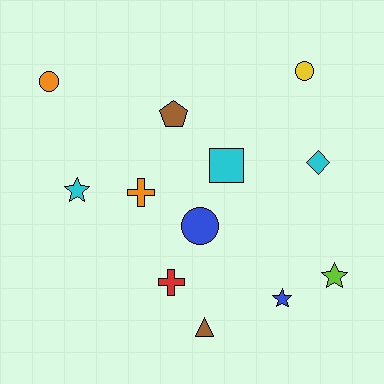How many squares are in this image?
There is 1 square.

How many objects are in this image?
There are 12 objects.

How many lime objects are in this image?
There is 1 lime object.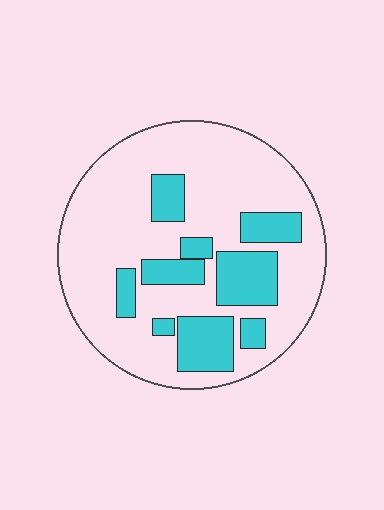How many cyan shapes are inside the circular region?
9.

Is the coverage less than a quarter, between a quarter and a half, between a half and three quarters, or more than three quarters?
Between a quarter and a half.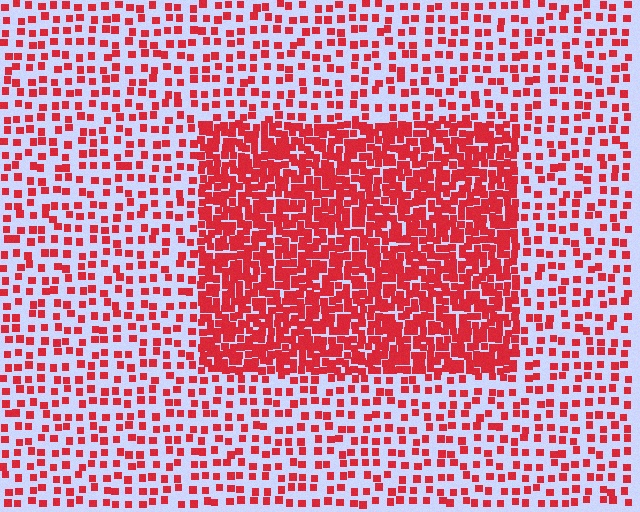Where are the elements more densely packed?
The elements are more densely packed inside the rectangle boundary.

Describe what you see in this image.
The image contains small red elements arranged at two different densities. A rectangle-shaped region is visible where the elements are more densely packed than the surrounding area.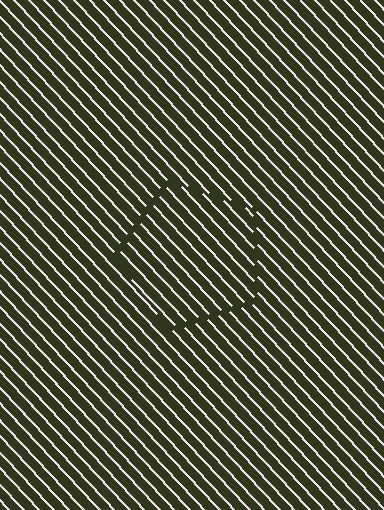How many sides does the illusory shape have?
5 sides — the line-ends trace a pentagon.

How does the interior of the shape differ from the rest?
The interior of the shape contains the same grating, shifted by half a period — the contour is defined by the phase discontinuity where line-ends from the inner and outer gratings abut.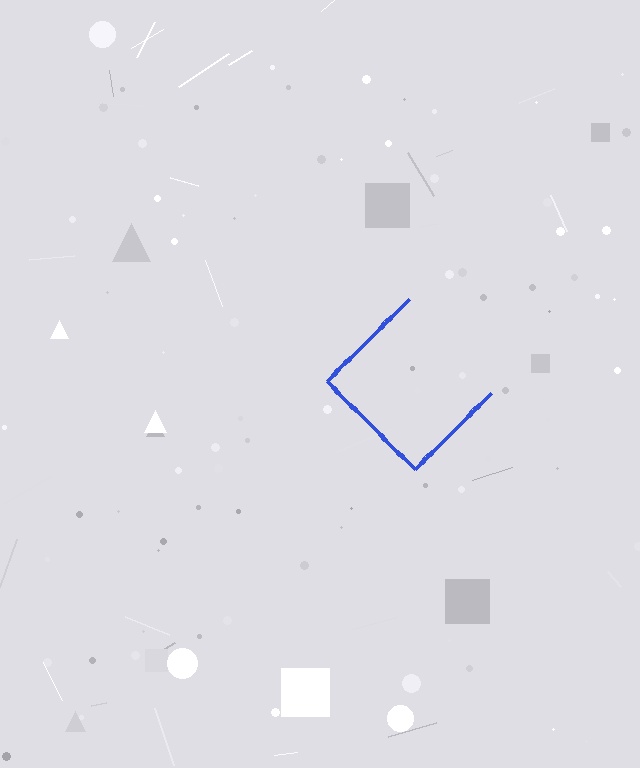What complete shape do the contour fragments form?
The contour fragments form a diamond.